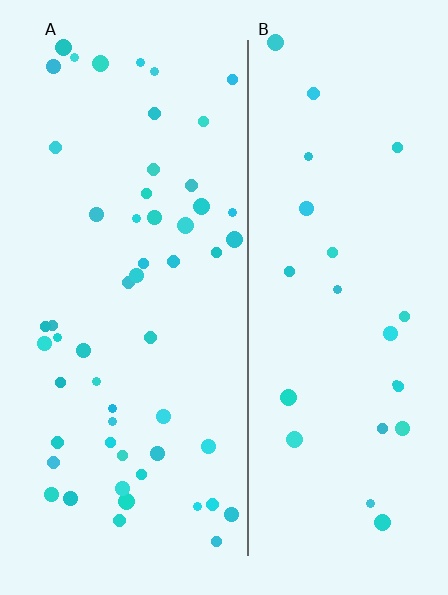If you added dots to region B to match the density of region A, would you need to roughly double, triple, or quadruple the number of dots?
Approximately double.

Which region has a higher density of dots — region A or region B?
A (the left).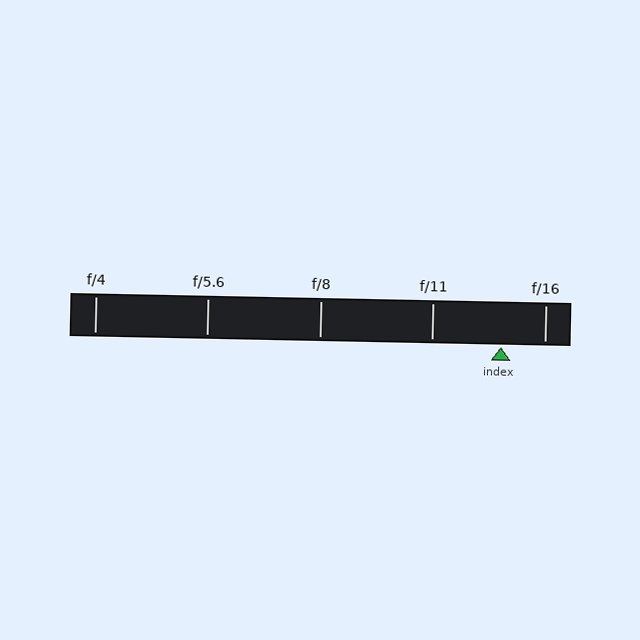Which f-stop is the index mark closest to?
The index mark is closest to f/16.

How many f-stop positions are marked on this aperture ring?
There are 5 f-stop positions marked.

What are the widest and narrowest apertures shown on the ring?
The widest aperture shown is f/4 and the narrowest is f/16.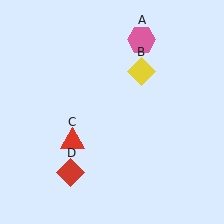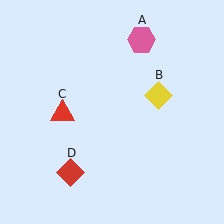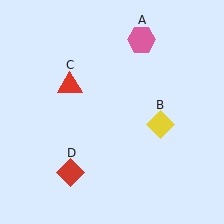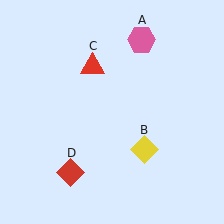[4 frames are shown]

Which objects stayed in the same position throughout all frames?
Pink hexagon (object A) and red diamond (object D) remained stationary.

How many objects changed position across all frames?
2 objects changed position: yellow diamond (object B), red triangle (object C).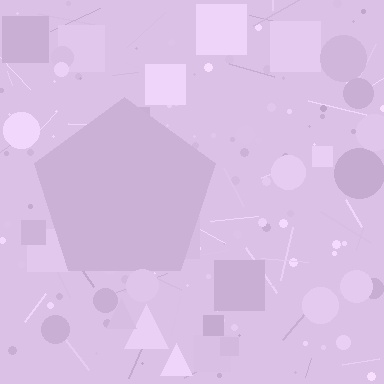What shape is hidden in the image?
A pentagon is hidden in the image.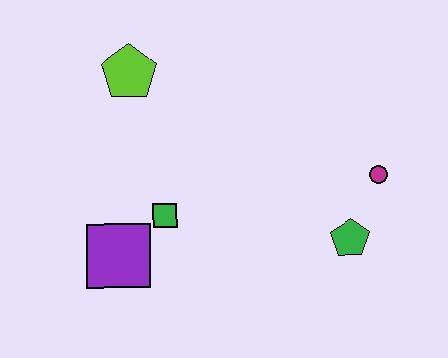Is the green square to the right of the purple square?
Yes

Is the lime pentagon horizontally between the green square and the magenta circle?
No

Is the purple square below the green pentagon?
Yes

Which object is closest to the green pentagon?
The magenta circle is closest to the green pentagon.